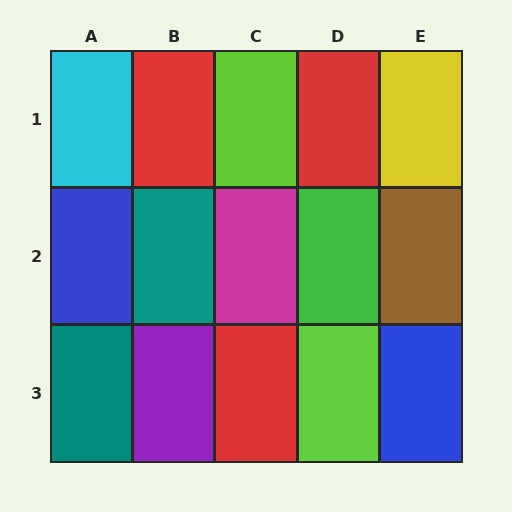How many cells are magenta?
1 cell is magenta.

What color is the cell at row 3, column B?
Purple.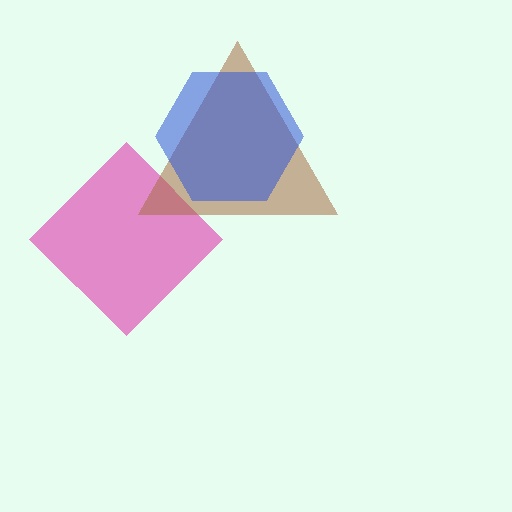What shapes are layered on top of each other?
The layered shapes are: a pink diamond, a brown triangle, a blue hexagon.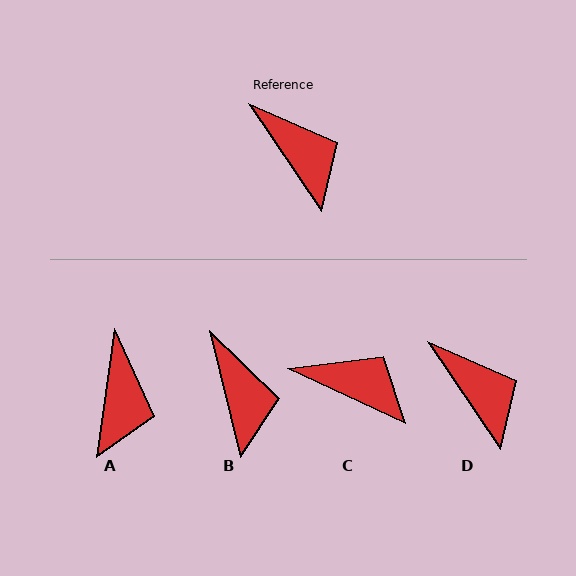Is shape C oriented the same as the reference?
No, it is off by about 31 degrees.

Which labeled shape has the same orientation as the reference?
D.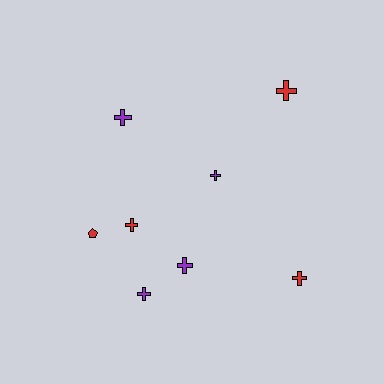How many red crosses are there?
There are 3 red crosses.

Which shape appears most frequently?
Cross, with 7 objects.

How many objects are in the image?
There are 8 objects.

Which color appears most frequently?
Red, with 4 objects.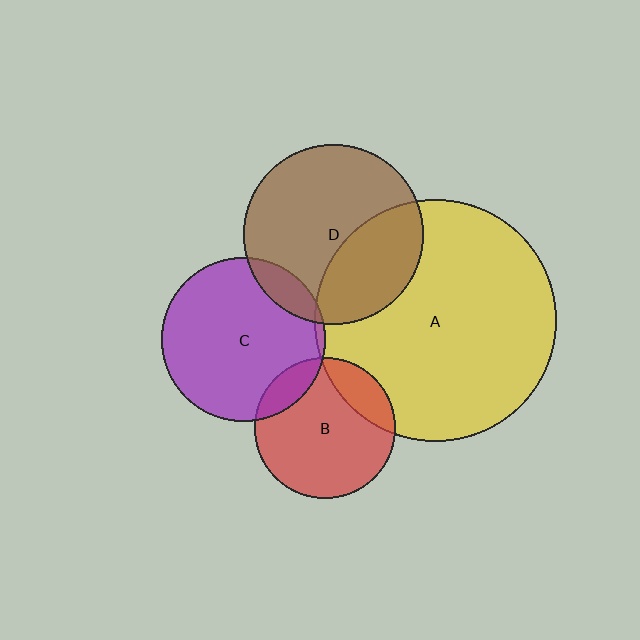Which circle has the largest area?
Circle A (yellow).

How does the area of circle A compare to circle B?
Approximately 2.9 times.